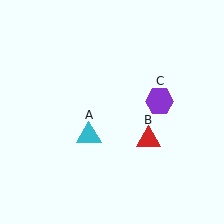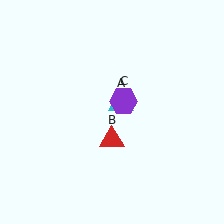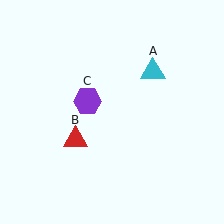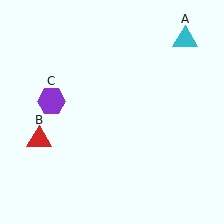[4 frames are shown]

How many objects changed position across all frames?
3 objects changed position: cyan triangle (object A), red triangle (object B), purple hexagon (object C).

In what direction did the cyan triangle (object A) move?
The cyan triangle (object A) moved up and to the right.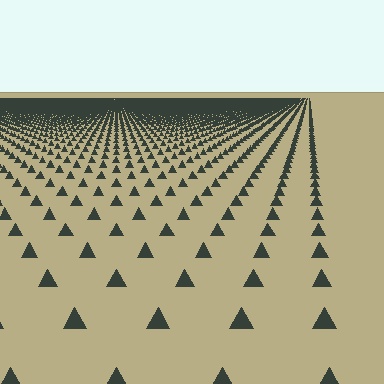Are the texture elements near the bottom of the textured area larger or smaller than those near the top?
Larger. Near the bottom, elements are closer to the viewer and appear at a bigger on-screen size.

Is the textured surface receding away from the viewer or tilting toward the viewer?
The surface is receding away from the viewer. Texture elements get smaller and denser toward the top.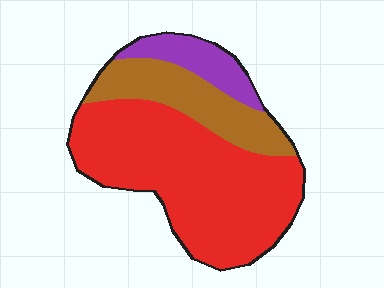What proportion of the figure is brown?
Brown takes up about one quarter (1/4) of the figure.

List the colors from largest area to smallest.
From largest to smallest: red, brown, purple.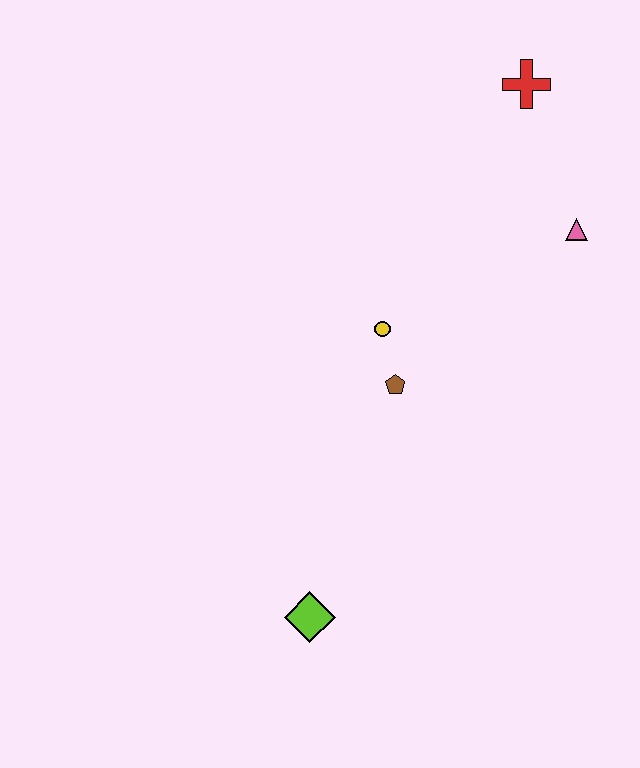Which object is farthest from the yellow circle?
The lime diamond is farthest from the yellow circle.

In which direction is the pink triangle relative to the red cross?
The pink triangle is below the red cross.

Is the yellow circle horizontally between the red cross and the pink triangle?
No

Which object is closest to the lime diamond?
The brown pentagon is closest to the lime diamond.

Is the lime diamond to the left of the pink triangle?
Yes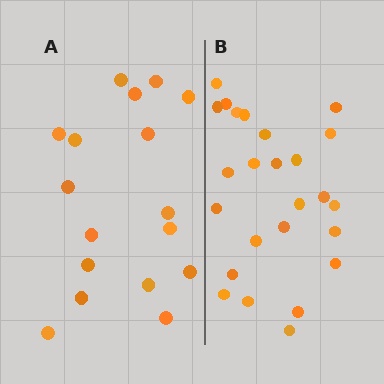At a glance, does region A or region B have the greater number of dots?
Region B (the right region) has more dots.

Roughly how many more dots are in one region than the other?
Region B has roughly 8 or so more dots than region A.